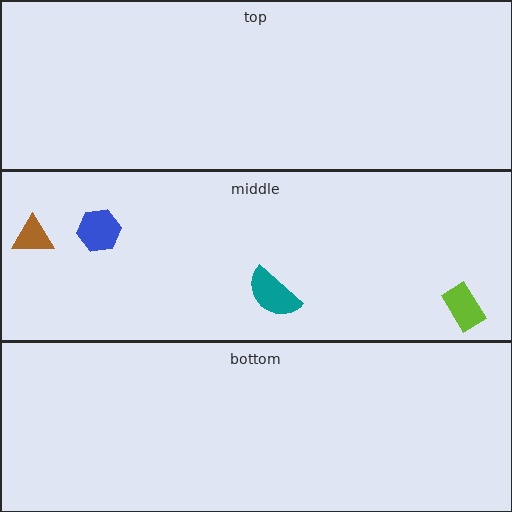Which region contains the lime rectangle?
The middle region.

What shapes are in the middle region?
The teal semicircle, the blue hexagon, the lime rectangle, the brown triangle.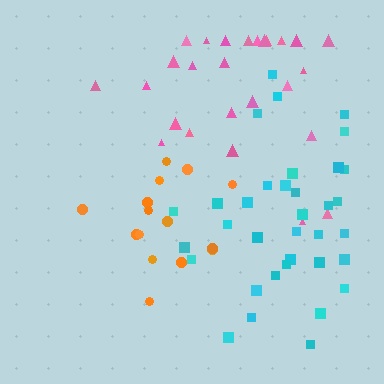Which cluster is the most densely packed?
Orange.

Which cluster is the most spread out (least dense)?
Pink.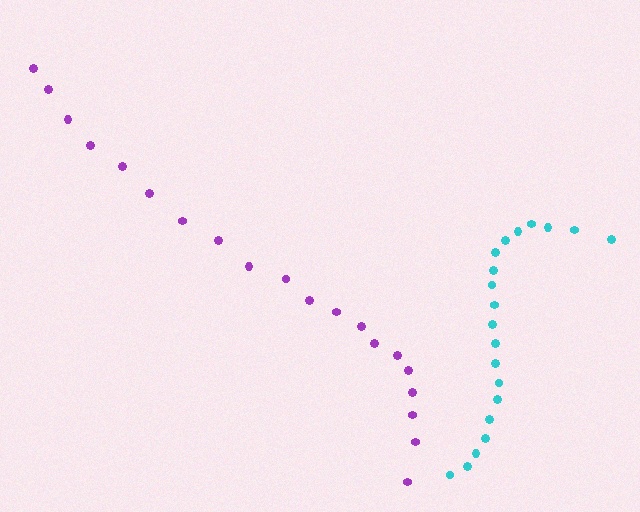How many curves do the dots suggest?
There are 2 distinct paths.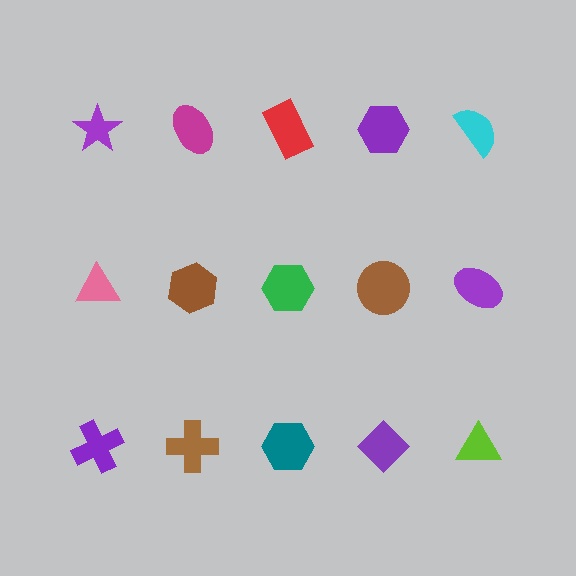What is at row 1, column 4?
A purple hexagon.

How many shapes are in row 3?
5 shapes.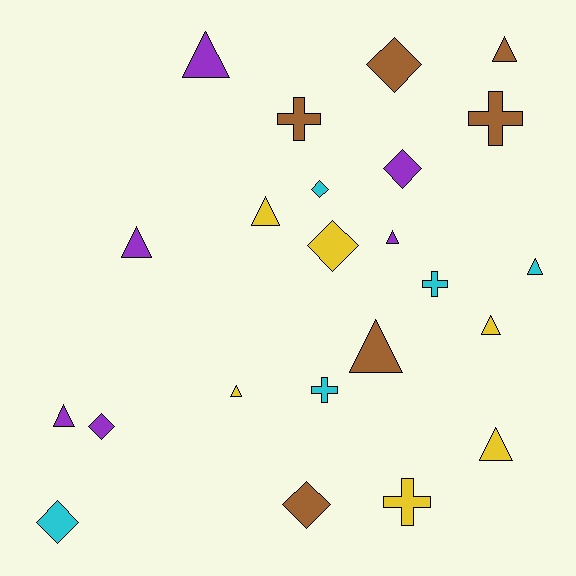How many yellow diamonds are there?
There is 1 yellow diamond.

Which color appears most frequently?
Purple, with 6 objects.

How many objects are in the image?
There are 23 objects.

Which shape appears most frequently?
Triangle, with 11 objects.